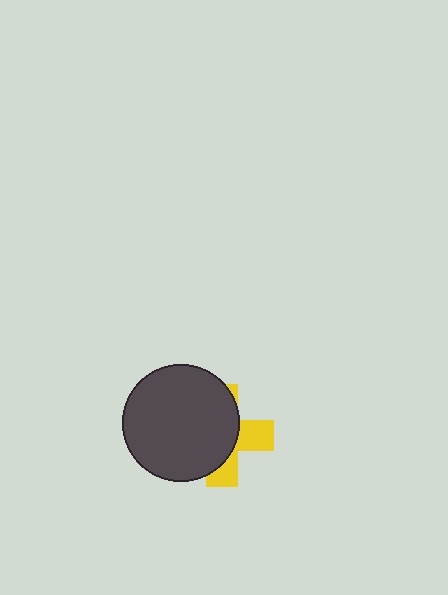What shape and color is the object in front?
The object in front is a dark gray circle.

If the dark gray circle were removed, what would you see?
You would see the complete yellow cross.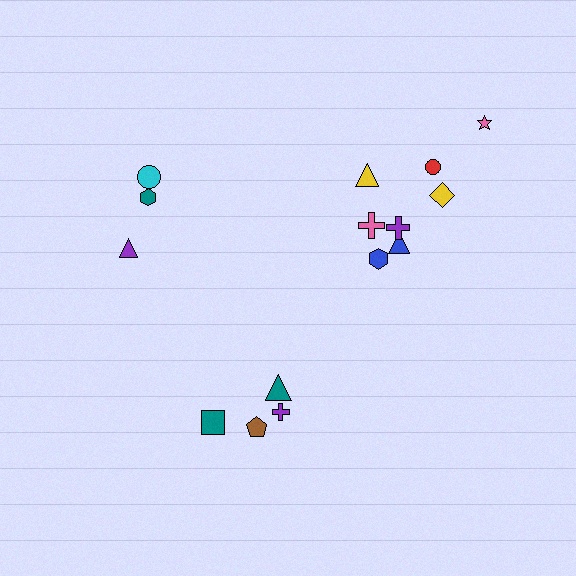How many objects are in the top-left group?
There are 3 objects.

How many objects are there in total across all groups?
There are 15 objects.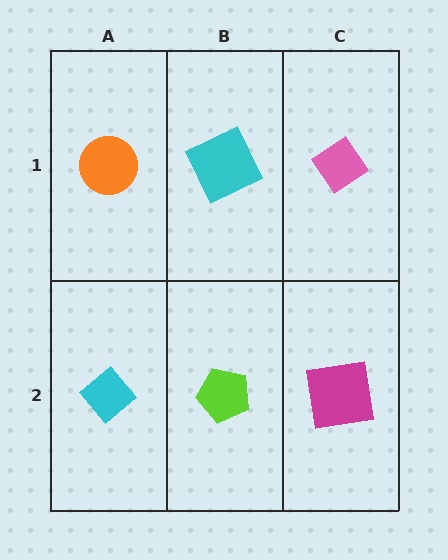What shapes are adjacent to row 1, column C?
A magenta square (row 2, column C), a cyan square (row 1, column B).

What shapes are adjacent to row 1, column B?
A lime pentagon (row 2, column B), an orange circle (row 1, column A), a pink diamond (row 1, column C).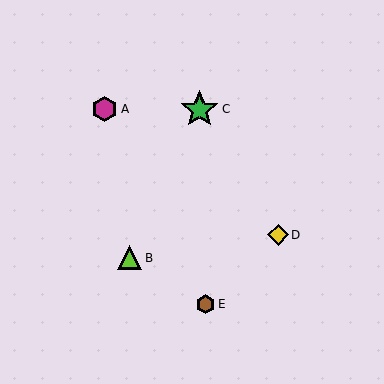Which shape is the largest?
The green star (labeled C) is the largest.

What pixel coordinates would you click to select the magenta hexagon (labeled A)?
Click at (105, 109) to select the magenta hexagon A.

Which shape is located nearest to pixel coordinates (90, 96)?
The magenta hexagon (labeled A) at (105, 109) is nearest to that location.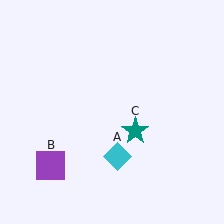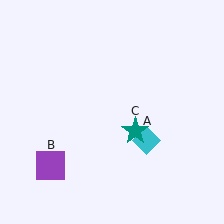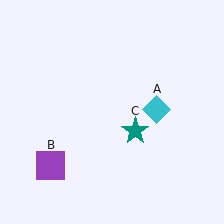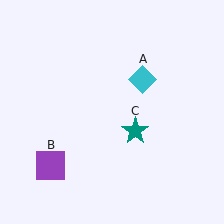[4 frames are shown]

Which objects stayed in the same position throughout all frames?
Purple square (object B) and teal star (object C) remained stationary.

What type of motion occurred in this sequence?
The cyan diamond (object A) rotated counterclockwise around the center of the scene.